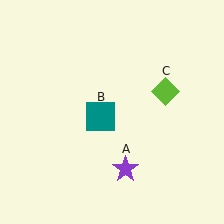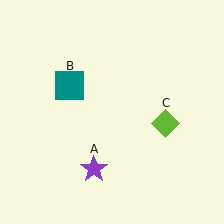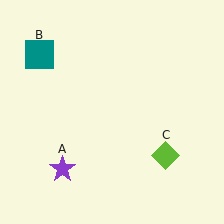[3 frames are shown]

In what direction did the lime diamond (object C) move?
The lime diamond (object C) moved down.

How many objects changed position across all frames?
3 objects changed position: purple star (object A), teal square (object B), lime diamond (object C).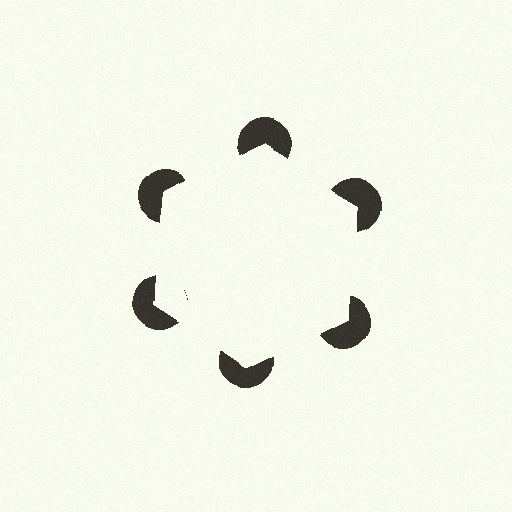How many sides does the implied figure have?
6 sides.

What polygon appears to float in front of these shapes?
An illusory hexagon — its edges are inferred from the aligned wedge cuts in the pac-man discs, not physically drawn.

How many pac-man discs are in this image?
There are 6 — one at each vertex of the illusory hexagon.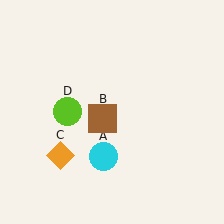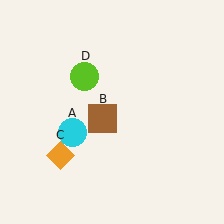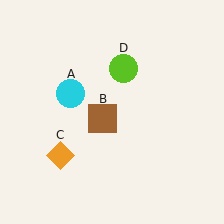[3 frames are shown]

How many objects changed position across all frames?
2 objects changed position: cyan circle (object A), lime circle (object D).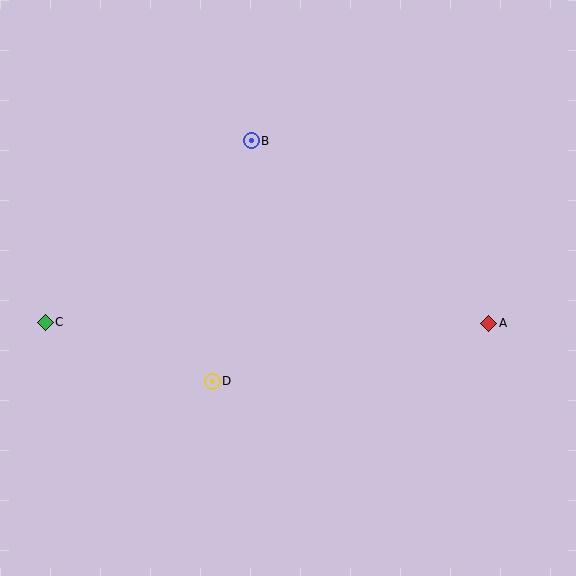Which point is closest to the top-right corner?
Point A is closest to the top-right corner.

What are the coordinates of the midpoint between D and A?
The midpoint between D and A is at (351, 352).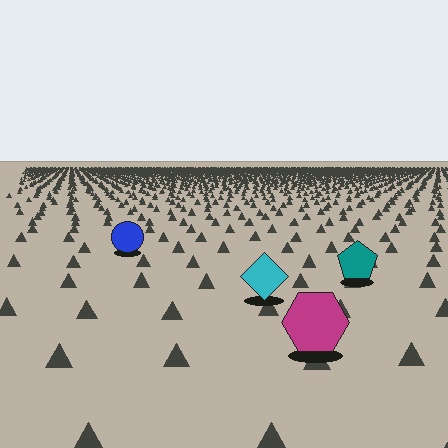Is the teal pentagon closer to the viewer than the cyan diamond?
No. The cyan diamond is closer — you can tell from the texture gradient: the ground texture is coarser near it.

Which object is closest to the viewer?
The magenta hexagon is closest. The texture marks near it are larger and more spread out.